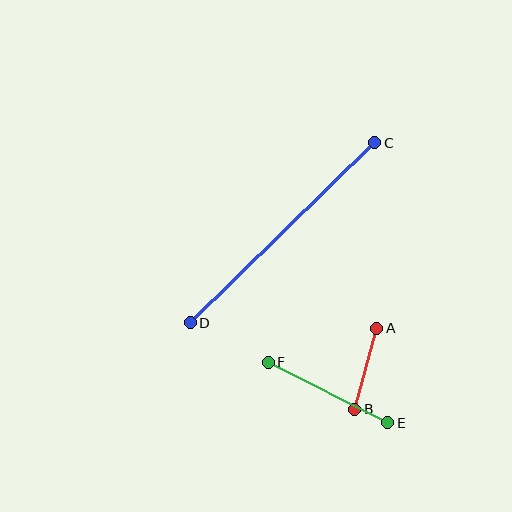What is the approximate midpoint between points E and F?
The midpoint is at approximately (328, 393) pixels.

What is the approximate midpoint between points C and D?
The midpoint is at approximately (283, 233) pixels.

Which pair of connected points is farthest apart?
Points C and D are farthest apart.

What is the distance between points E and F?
The distance is approximately 134 pixels.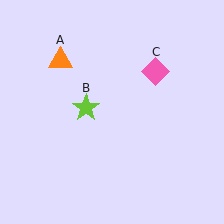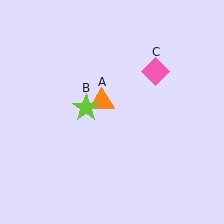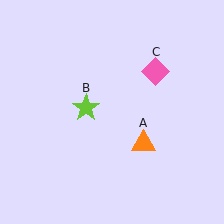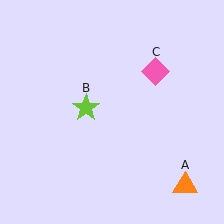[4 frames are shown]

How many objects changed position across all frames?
1 object changed position: orange triangle (object A).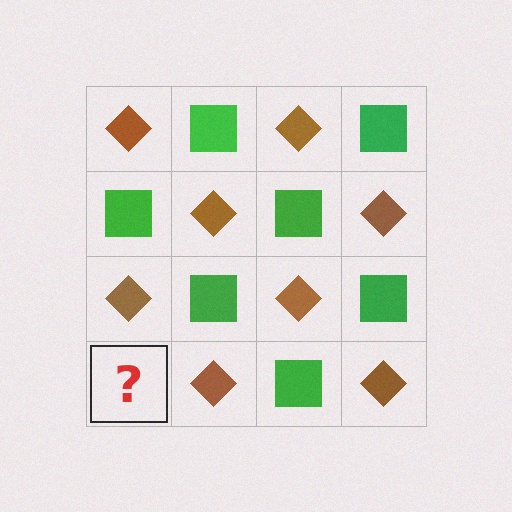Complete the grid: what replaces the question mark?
The question mark should be replaced with a green square.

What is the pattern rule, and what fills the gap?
The rule is that it alternates brown diamond and green square in a checkerboard pattern. The gap should be filled with a green square.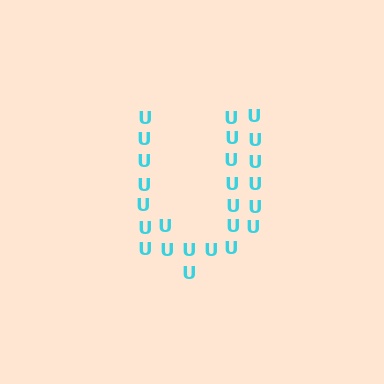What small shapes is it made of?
It is made of small letter U's.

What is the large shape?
The large shape is the letter U.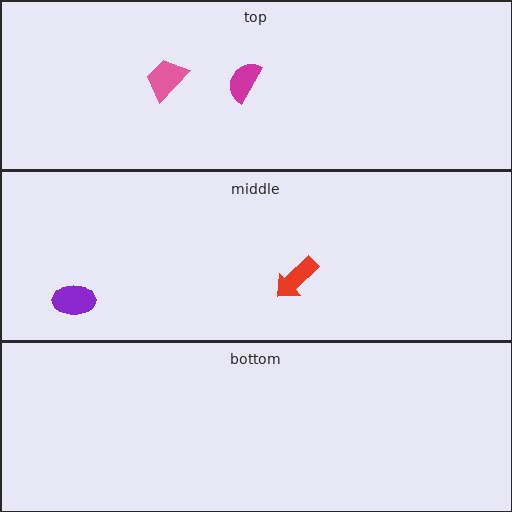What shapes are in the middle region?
The purple ellipse, the red arrow.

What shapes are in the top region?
The magenta semicircle, the pink trapezoid.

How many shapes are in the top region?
2.